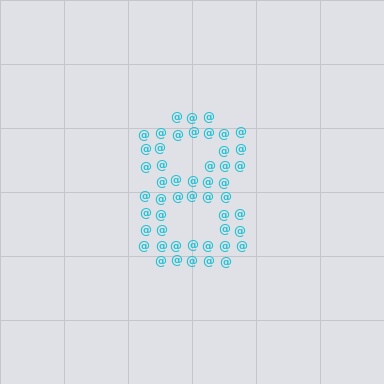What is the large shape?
The large shape is the digit 8.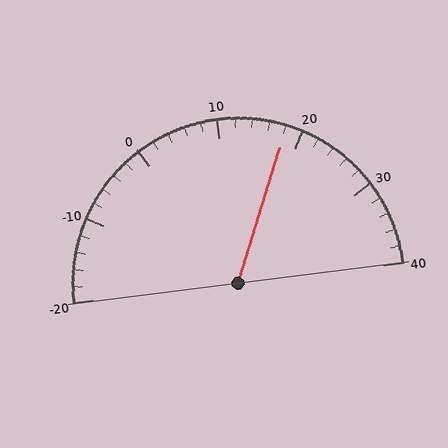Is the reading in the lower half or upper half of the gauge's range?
The reading is in the upper half of the range (-20 to 40).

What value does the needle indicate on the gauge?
The needle indicates approximately 18.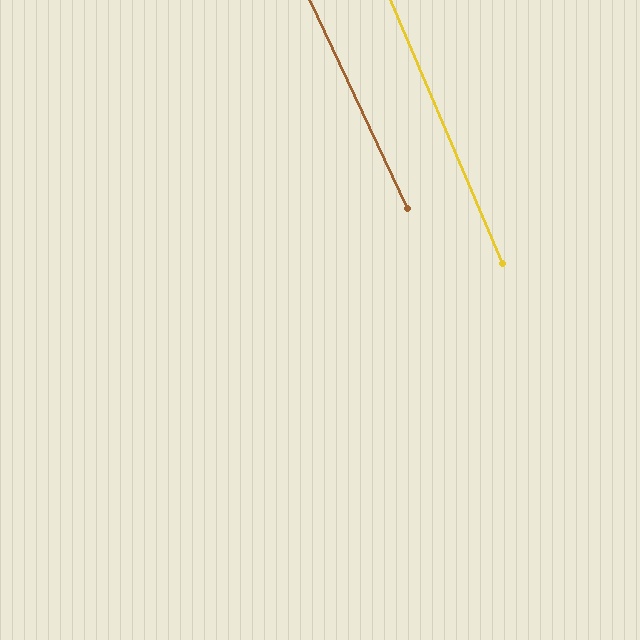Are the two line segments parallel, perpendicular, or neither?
Parallel — their directions differ by only 1.9°.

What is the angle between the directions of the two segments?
Approximately 2 degrees.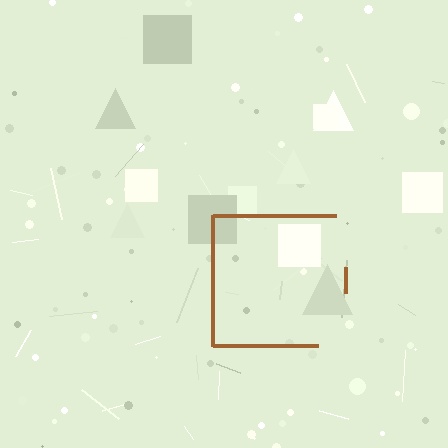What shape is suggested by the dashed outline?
The dashed outline suggests a square.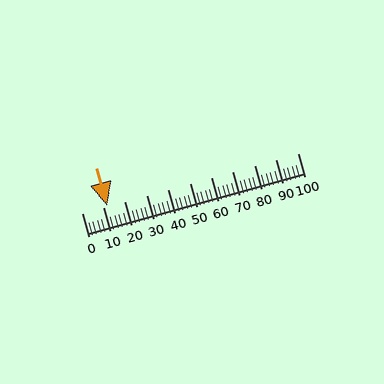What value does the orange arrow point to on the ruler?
The orange arrow points to approximately 12.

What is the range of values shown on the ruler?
The ruler shows values from 0 to 100.